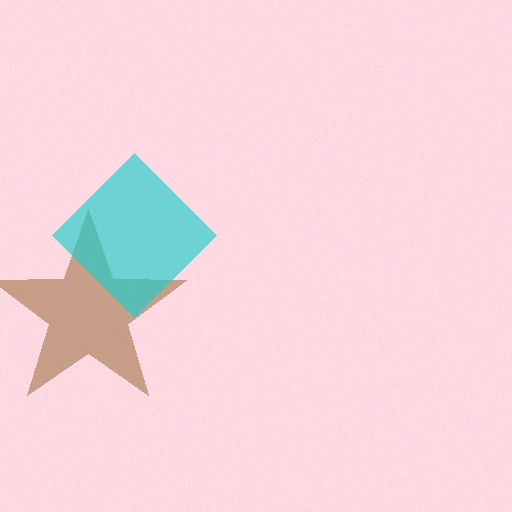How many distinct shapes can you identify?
There are 2 distinct shapes: a brown star, a cyan diamond.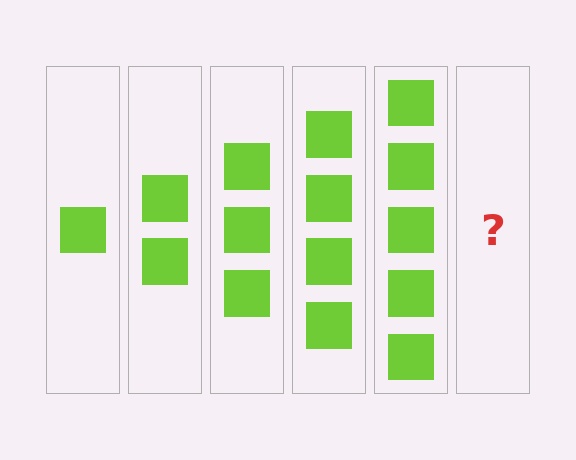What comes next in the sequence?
The next element should be 6 squares.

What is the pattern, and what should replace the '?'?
The pattern is that each step adds one more square. The '?' should be 6 squares.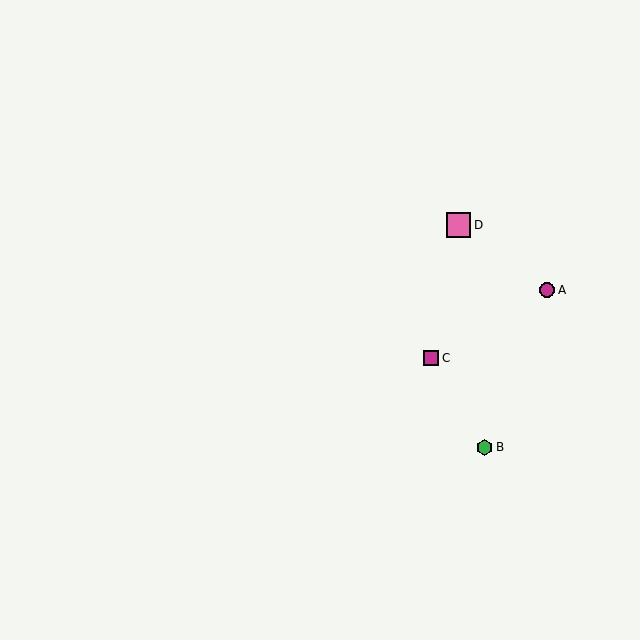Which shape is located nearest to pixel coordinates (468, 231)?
The pink square (labeled D) at (459, 225) is nearest to that location.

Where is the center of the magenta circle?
The center of the magenta circle is at (547, 290).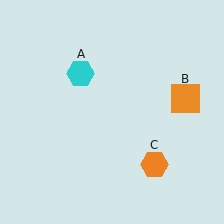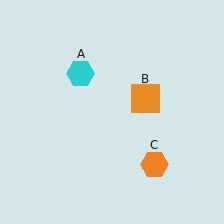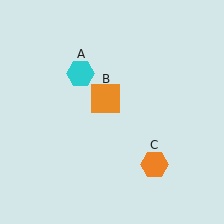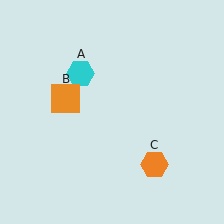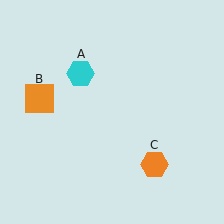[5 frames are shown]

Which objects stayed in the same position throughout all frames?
Cyan hexagon (object A) and orange hexagon (object C) remained stationary.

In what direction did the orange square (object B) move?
The orange square (object B) moved left.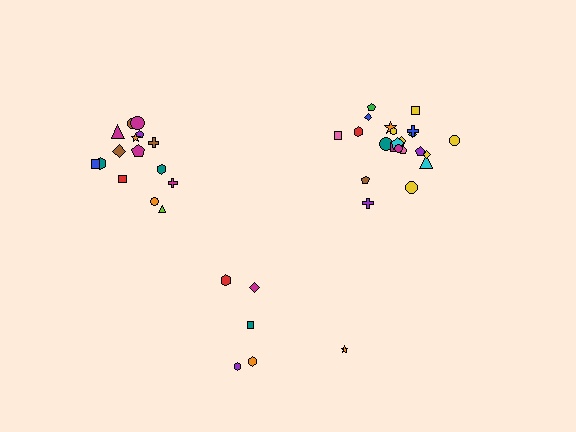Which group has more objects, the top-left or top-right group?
The top-right group.